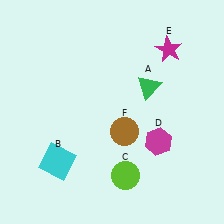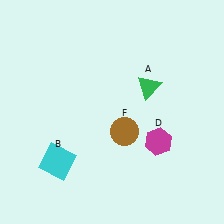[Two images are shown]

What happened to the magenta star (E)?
The magenta star (E) was removed in Image 2. It was in the top-right area of Image 1.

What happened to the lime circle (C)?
The lime circle (C) was removed in Image 2. It was in the bottom-right area of Image 1.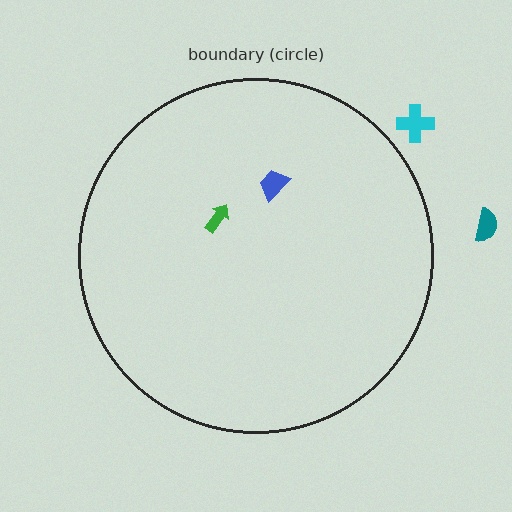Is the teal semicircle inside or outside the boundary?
Outside.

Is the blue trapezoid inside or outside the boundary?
Inside.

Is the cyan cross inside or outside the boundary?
Outside.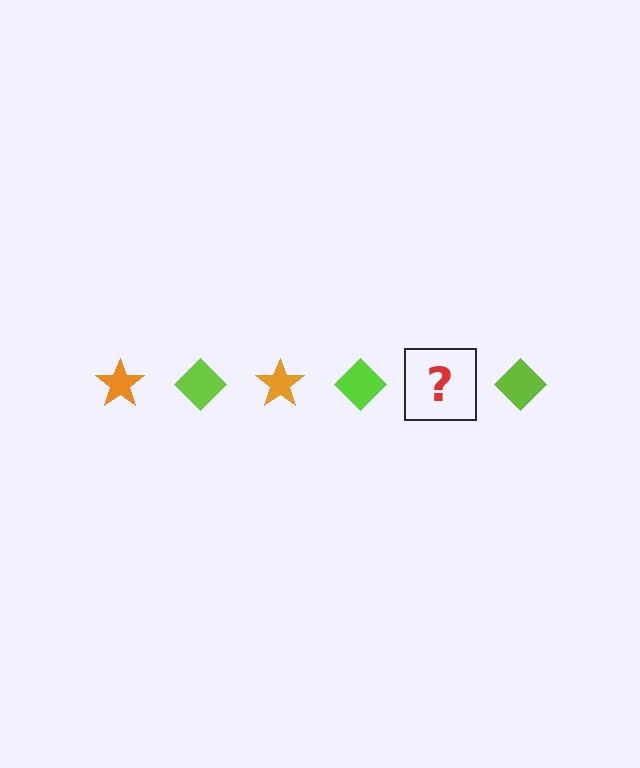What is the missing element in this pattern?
The missing element is an orange star.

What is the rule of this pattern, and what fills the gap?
The rule is that the pattern alternates between orange star and lime diamond. The gap should be filled with an orange star.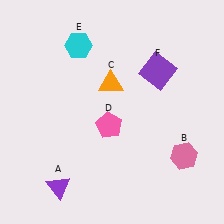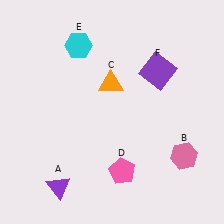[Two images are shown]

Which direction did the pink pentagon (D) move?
The pink pentagon (D) moved down.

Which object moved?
The pink pentagon (D) moved down.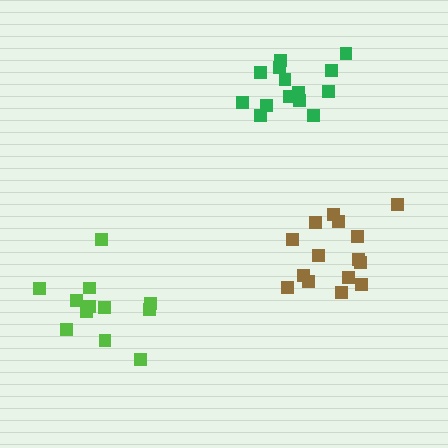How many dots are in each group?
Group 1: 15 dots, Group 2: 14 dots, Group 3: 12 dots (41 total).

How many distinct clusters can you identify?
There are 3 distinct clusters.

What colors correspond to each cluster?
The clusters are colored: brown, green, lime.